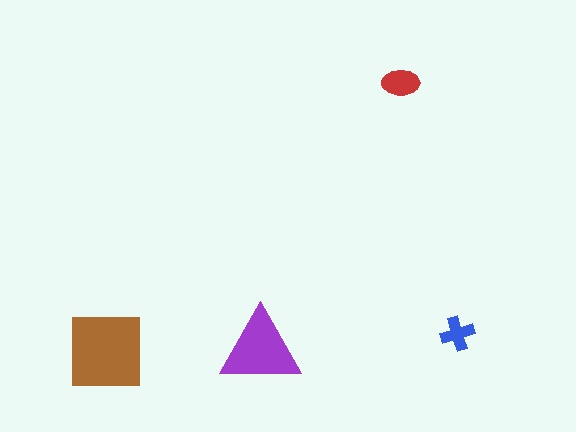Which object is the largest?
The brown square.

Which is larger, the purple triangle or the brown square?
The brown square.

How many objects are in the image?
There are 4 objects in the image.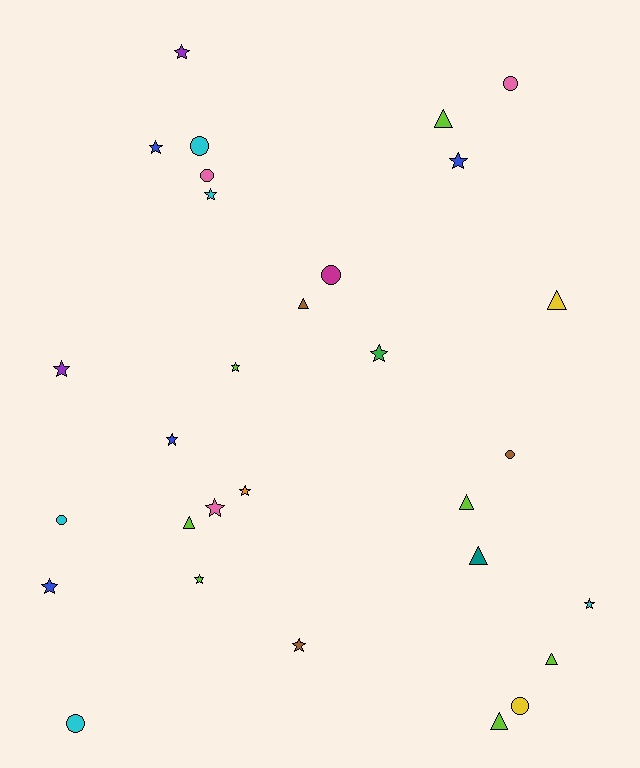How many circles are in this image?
There are 8 circles.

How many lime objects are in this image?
There are 7 lime objects.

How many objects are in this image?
There are 30 objects.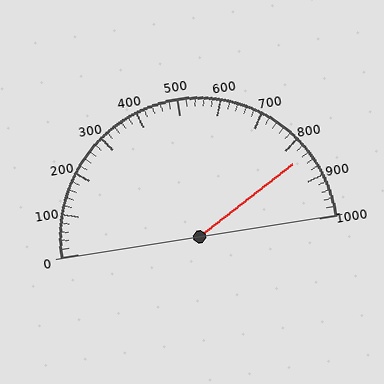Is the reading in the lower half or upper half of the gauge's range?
The reading is in the upper half of the range (0 to 1000).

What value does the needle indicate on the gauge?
The needle indicates approximately 840.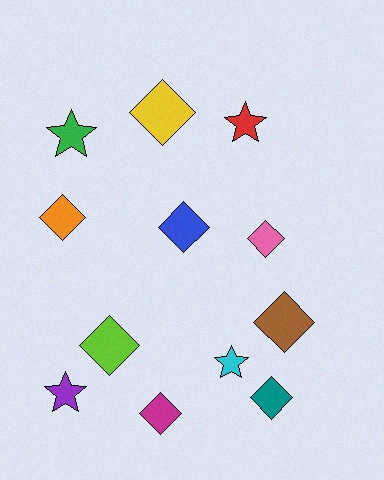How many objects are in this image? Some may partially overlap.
There are 12 objects.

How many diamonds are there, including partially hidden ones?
There are 8 diamonds.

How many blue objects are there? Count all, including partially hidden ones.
There is 1 blue object.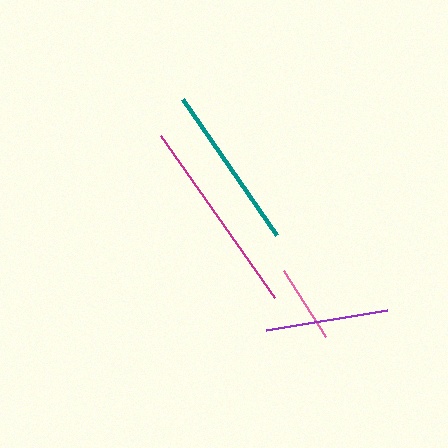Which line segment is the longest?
The magenta line is the longest at approximately 198 pixels.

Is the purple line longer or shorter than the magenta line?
The magenta line is longer than the purple line.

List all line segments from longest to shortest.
From longest to shortest: magenta, teal, purple, pink.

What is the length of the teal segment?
The teal segment is approximately 165 pixels long.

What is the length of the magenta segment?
The magenta segment is approximately 198 pixels long.